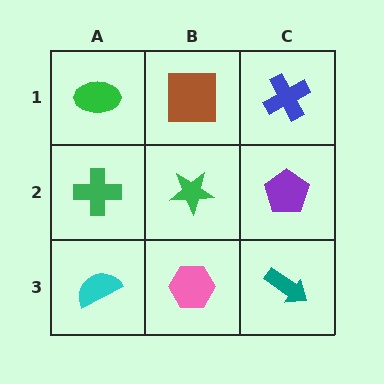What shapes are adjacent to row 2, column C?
A blue cross (row 1, column C), a teal arrow (row 3, column C), a green star (row 2, column B).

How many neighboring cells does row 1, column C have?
2.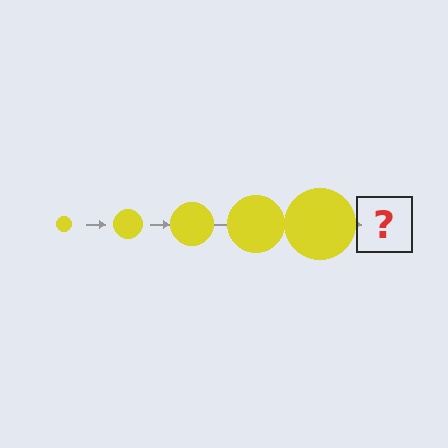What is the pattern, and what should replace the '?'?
The pattern is that the circle gets progressively larger each step. The '?' should be a yellow circle, larger than the previous one.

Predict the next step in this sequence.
The next step is a yellow circle, larger than the previous one.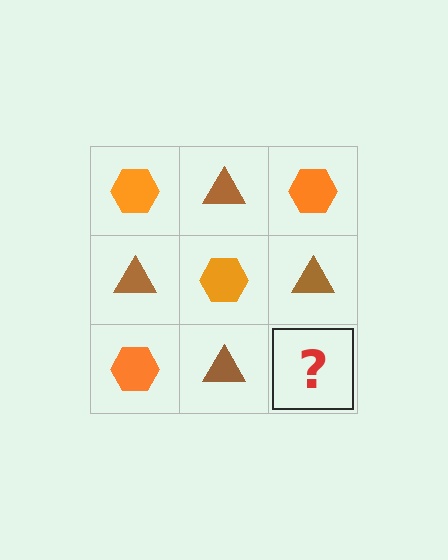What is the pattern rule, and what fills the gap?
The rule is that it alternates orange hexagon and brown triangle in a checkerboard pattern. The gap should be filled with an orange hexagon.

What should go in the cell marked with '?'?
The missing cell should contain an orange hexagon.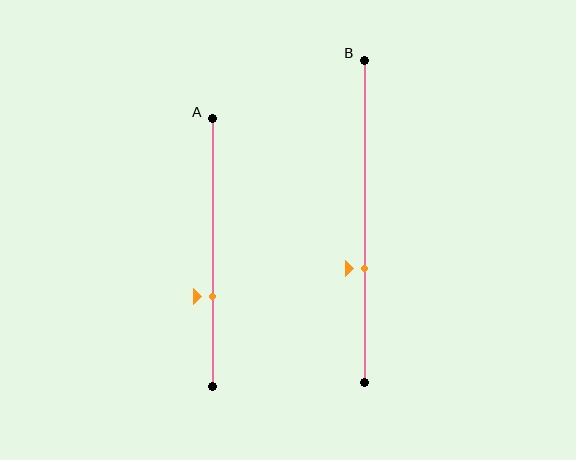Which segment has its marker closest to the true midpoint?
Segment B has its marker closest to the true midpoint.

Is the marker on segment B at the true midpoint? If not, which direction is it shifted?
No, the marker on segment B is shifted downward by about 15% of the segment length.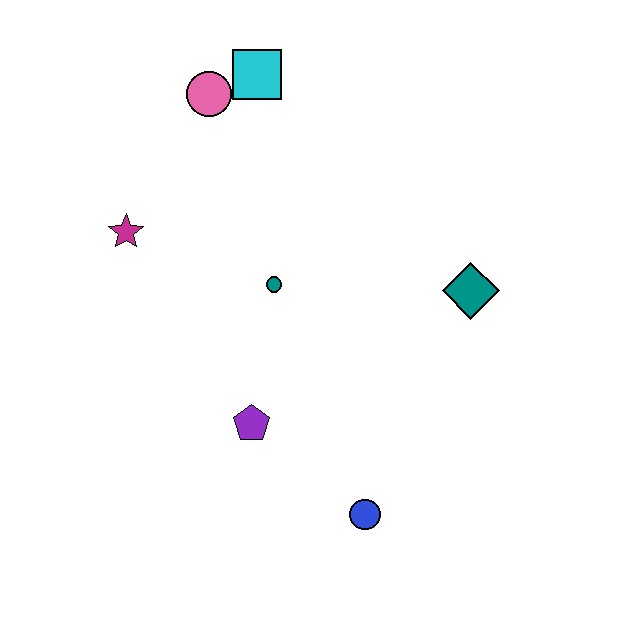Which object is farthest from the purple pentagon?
The cyan square is farthest from the purple pentagon.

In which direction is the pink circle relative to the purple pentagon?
The pink circle is above the purple pentagon.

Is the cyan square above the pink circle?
Yes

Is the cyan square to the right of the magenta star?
Yes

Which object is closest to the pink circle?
The cyan square is closest to the pink circle.